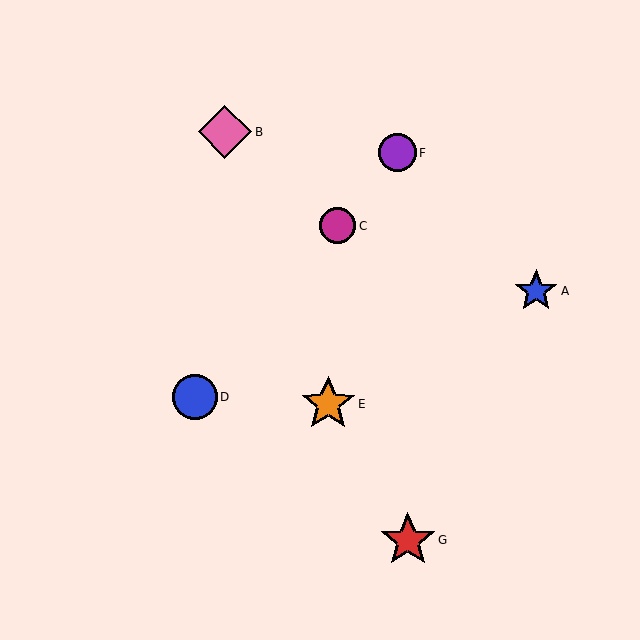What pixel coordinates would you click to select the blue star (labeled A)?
Click at (536, 291) to select the blue star A.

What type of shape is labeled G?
Shape G is a red star.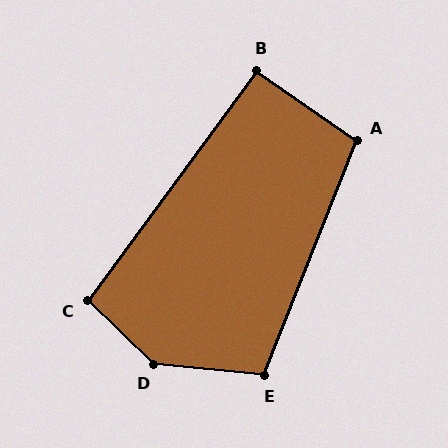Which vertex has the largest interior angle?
D, at approximately 142 degrees.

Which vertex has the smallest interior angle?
B, at approximately 91 degrees.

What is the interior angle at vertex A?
Approximately 103 degrees (obtuse).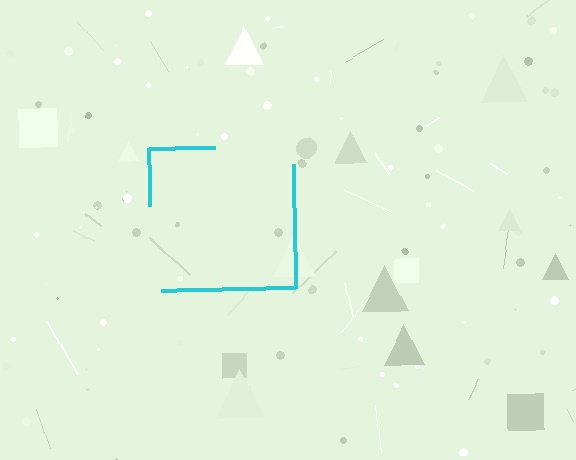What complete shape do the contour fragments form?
The contour fragments form a square.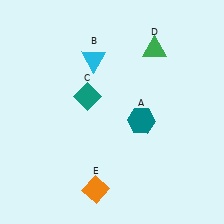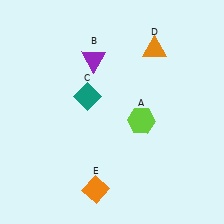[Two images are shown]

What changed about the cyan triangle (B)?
In Image 1, B is cyan. In Image 2, it changed to purple.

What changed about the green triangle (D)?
In Image 1, D is green. In Image 2, it changed to orange.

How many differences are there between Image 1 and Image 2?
There are 3 differences between the two images.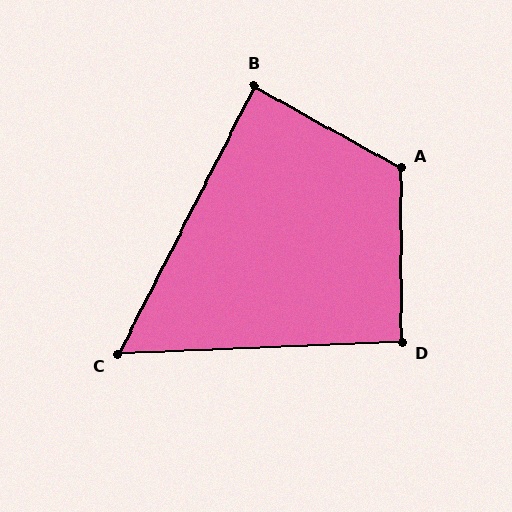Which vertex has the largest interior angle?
A, at approximately 119 degrees.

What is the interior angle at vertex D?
Approximately 92 degrees (approximately right).